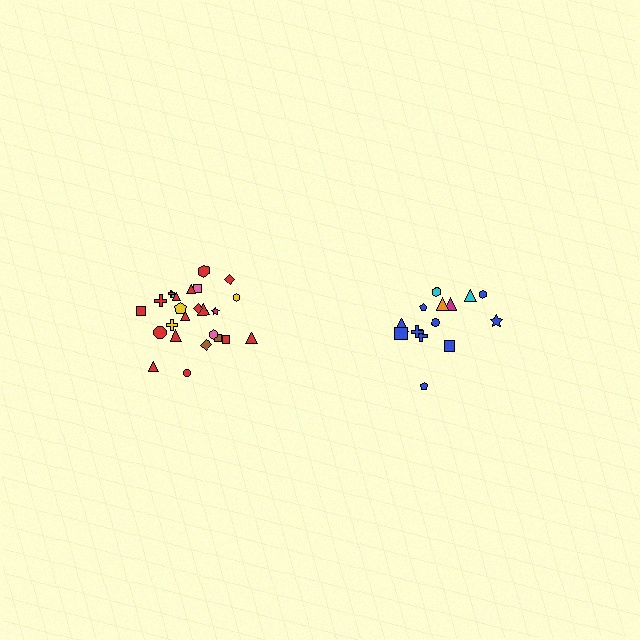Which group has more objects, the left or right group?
The left group.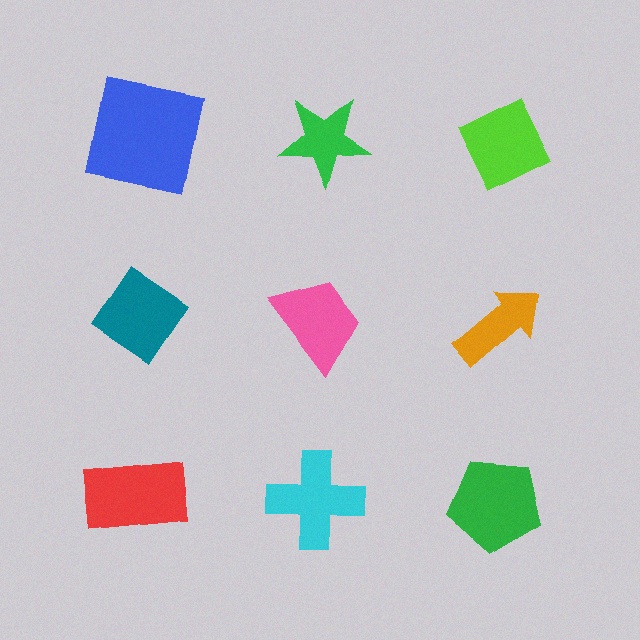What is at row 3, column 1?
A red rectangle.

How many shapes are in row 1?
3 shapes.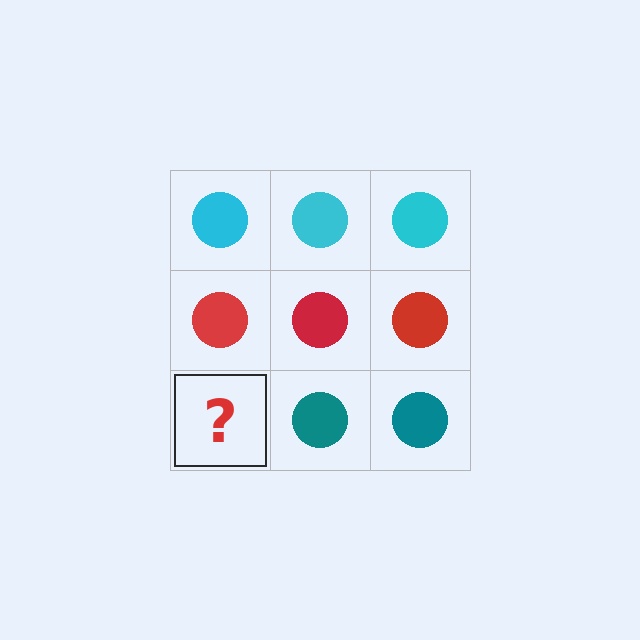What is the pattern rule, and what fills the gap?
The rule is that each row has a consistent color. The gap should be filled with a teal circle.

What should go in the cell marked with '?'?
The missing cell should contain a teal circle.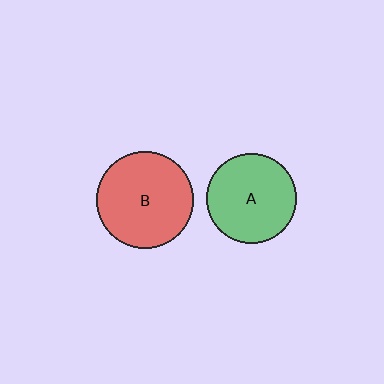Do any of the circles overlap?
No, none of the circles overlap.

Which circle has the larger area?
Circle B (red).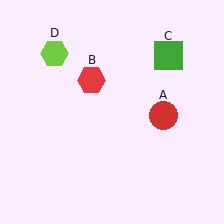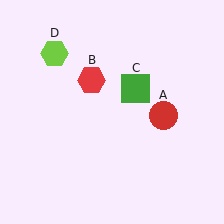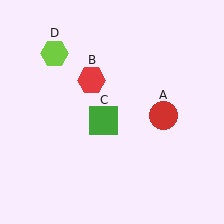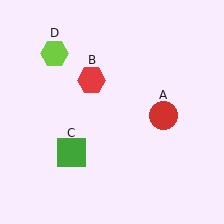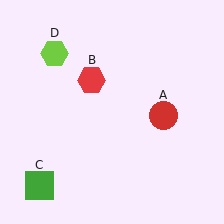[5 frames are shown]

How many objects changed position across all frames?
1 object changed position: green square (object C).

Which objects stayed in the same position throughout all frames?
Red circle (object A) and red hexagon (object B) and lime hexagon (object D) remained stationary.